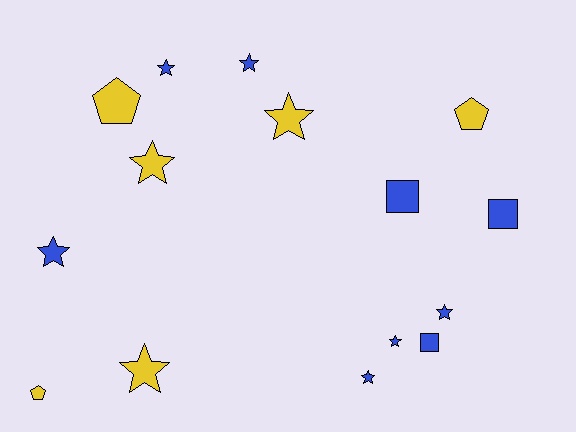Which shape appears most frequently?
Star, with 9 objects.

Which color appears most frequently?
Blue, with 9 objects.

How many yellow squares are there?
There are no yellow squares.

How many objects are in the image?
There are 15 objects.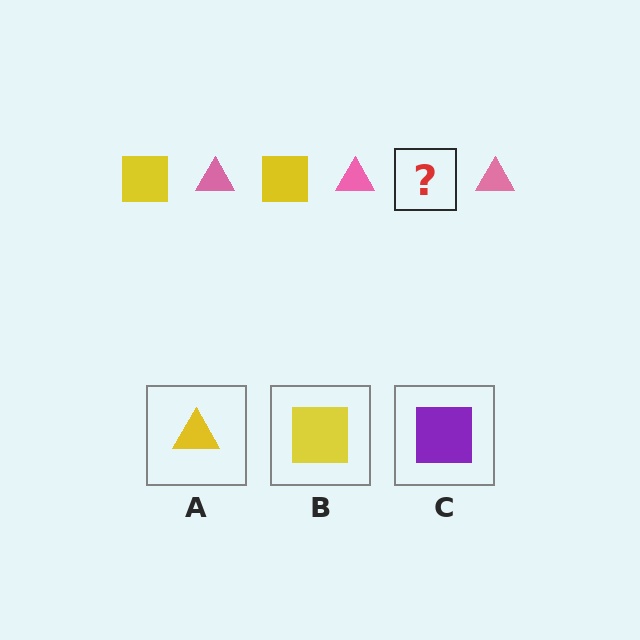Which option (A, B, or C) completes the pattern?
B.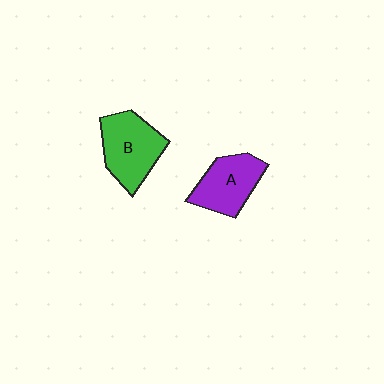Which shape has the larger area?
Shape B (green).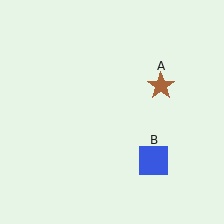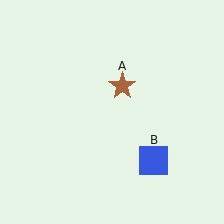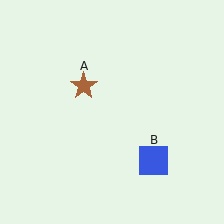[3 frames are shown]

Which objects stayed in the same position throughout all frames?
Blue square (object B) remained stationary.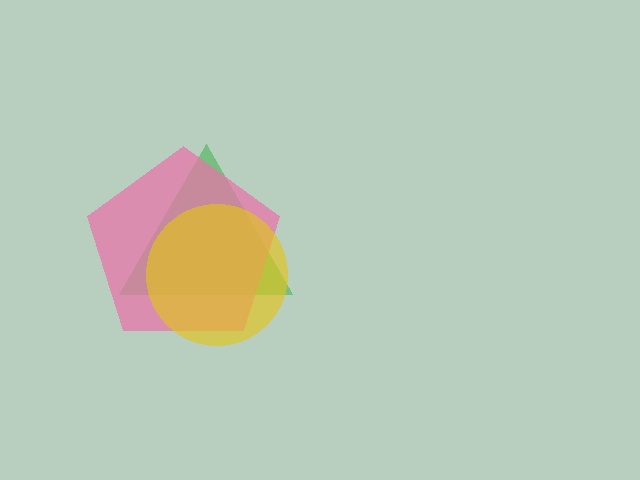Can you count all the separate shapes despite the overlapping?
Yes, there are 3 separate shapes.